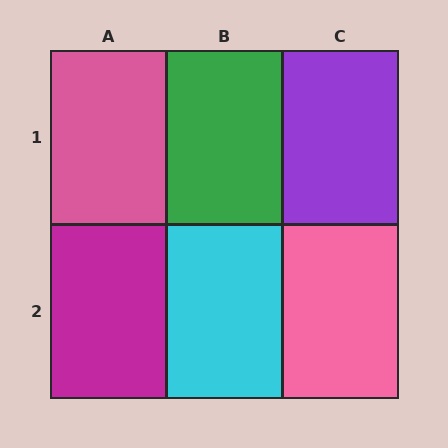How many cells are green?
1 cell is green.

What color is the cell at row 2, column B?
Cyan.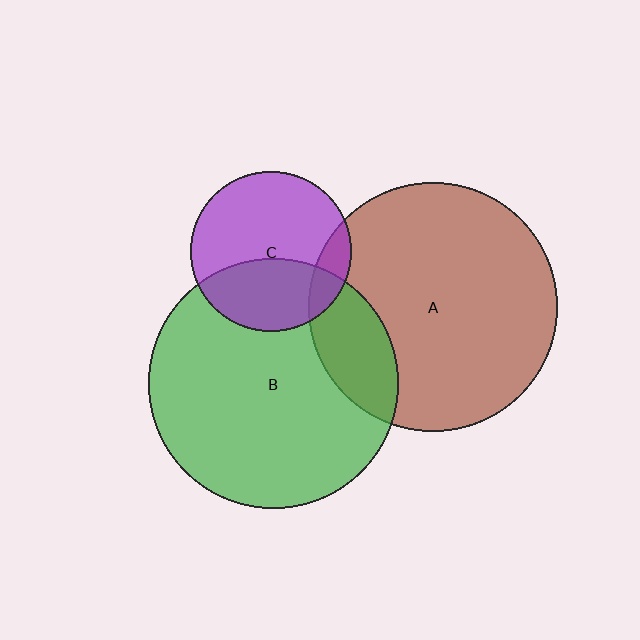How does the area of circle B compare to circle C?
Approximately 2.4 times.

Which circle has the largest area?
Circle B (green).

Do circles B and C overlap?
Yes.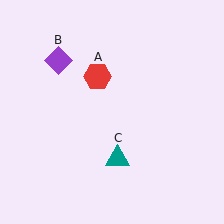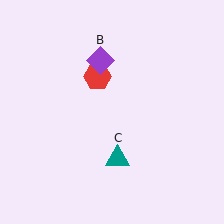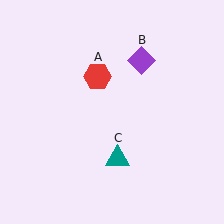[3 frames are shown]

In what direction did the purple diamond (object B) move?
The purple diamond (object B) moved right.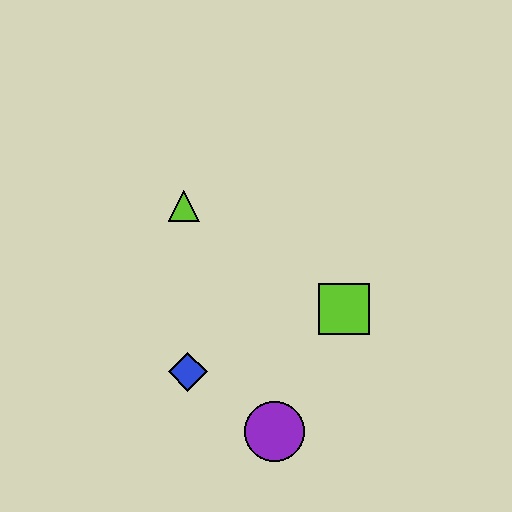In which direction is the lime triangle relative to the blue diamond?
The lime triangle is above the blue diamond.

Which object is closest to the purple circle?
The blue diamond is closest to the purple circle.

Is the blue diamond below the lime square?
Yes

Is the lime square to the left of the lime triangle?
No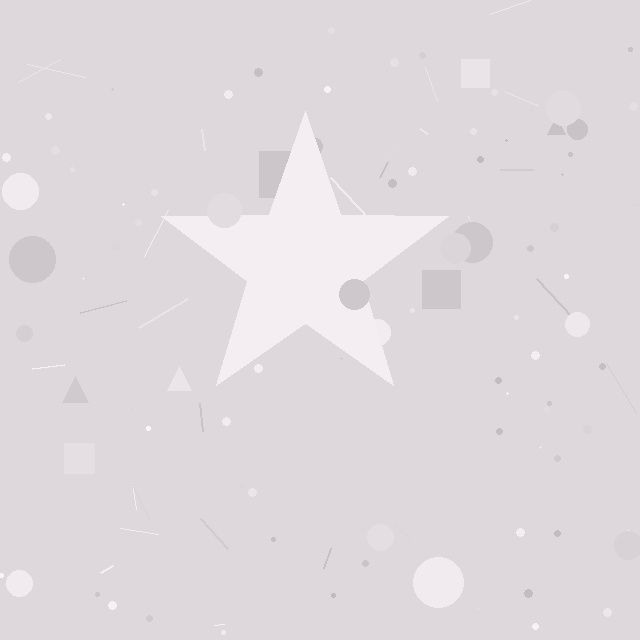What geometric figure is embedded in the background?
A star is embedded in the background.